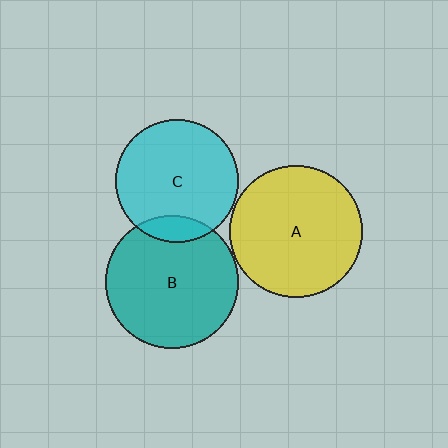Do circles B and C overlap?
Yes.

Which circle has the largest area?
Circle B (teal).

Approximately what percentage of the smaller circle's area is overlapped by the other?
Approximately 10%.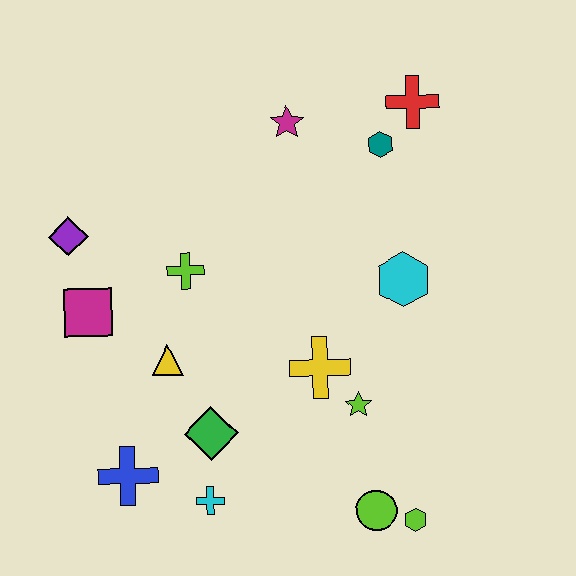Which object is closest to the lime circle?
The lime hexagon is closest to the lime circle.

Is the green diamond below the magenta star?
Yes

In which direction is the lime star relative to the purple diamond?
The lime star is to the right of the purple diamond.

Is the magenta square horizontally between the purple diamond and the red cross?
Yes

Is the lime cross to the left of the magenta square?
No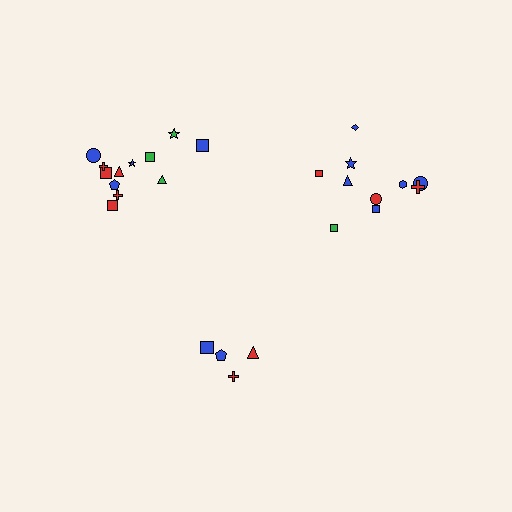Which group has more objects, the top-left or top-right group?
The top-left group.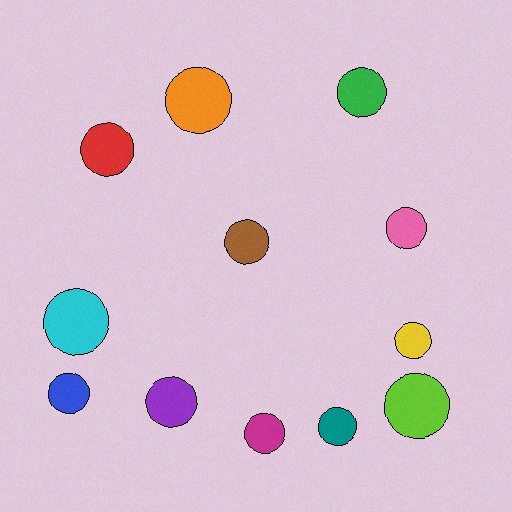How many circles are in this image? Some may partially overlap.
There are 12 circles.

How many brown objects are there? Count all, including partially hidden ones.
There is 1 brown object.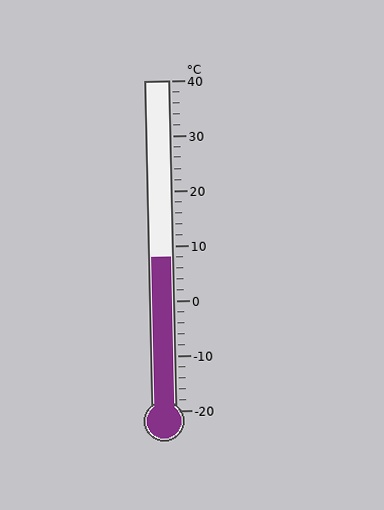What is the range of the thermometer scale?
The thermometer scale ranges from -20°C to 40°C.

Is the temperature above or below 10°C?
The temperature is below 10°C.